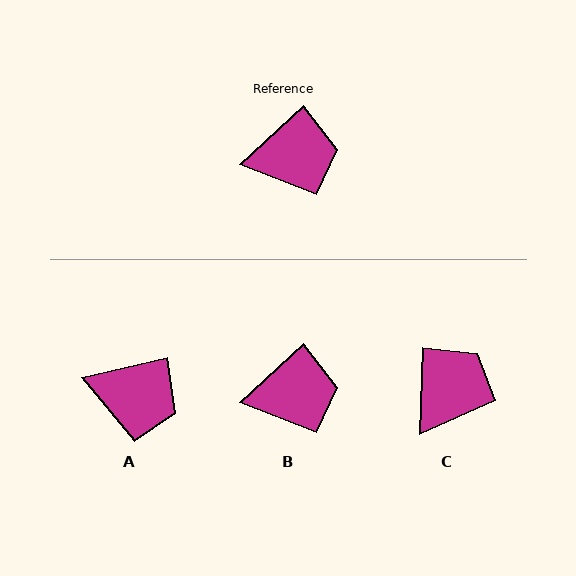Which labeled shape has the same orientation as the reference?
B.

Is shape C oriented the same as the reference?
No, it is off by about 46 degrees.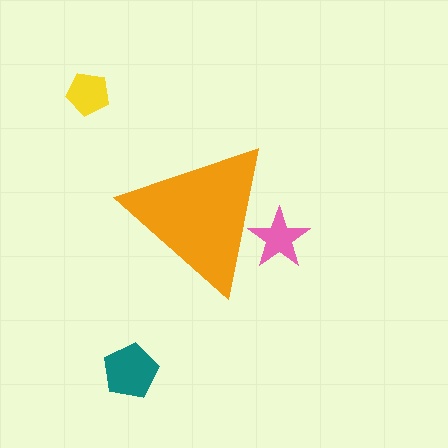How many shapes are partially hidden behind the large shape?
1 shape is partially hidden.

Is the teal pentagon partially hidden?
No, the teal pentagon is fully visible.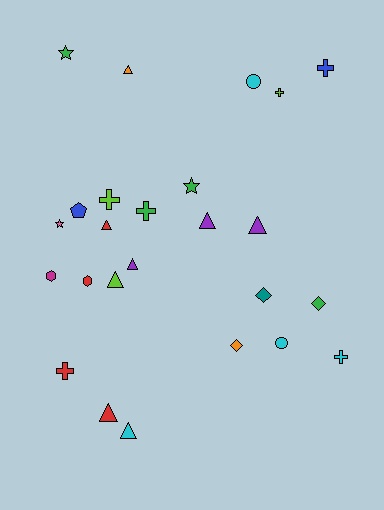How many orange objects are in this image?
There are 2 orange objects.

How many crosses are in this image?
There are 6 crosses.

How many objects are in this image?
There are 25 objects.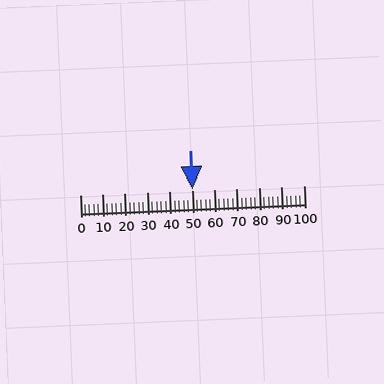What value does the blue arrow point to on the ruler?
The blue arrow points to approximately 50.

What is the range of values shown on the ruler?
The ruler shows values from 0 to 100.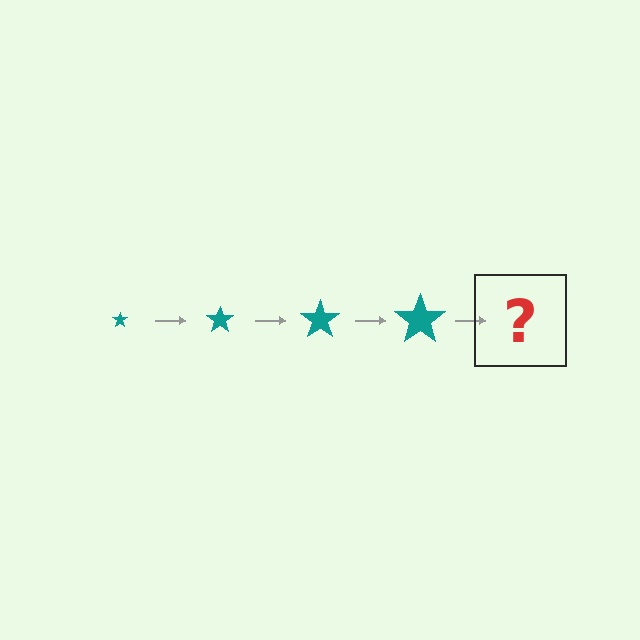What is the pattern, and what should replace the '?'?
The pattern is that the star gets progressively larger each step. The '?' should be a teal star, larger than the previous one.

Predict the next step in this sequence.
The next step is a teal star, larger than the previous one.